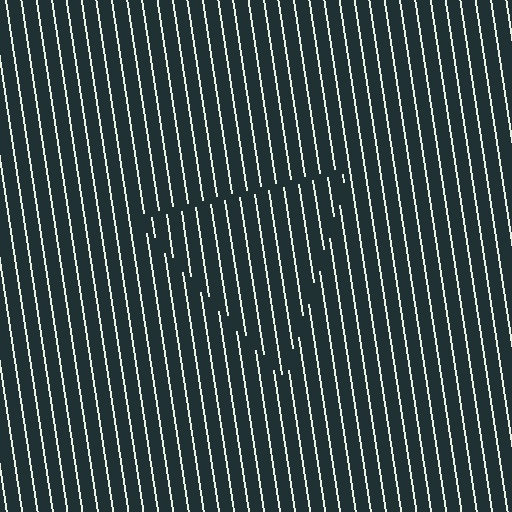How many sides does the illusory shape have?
3 sides — the line-ends trace a triangle.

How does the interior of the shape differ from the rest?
The interior of the shape contains the same grating, shifted by half a period — the contour is defined by the phase discontinuity where line-ends from the inner and outer gratings abut.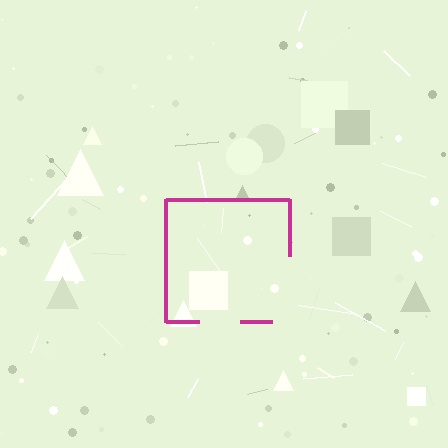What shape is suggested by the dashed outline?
The dashed outline suggests a square.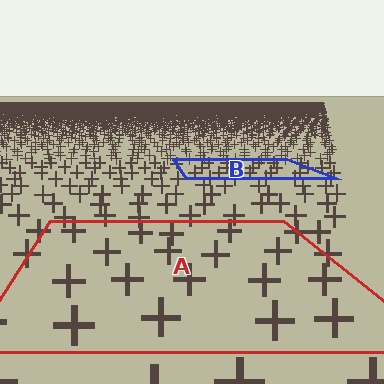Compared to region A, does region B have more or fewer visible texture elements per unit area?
Region B has more texture elements per unit area — they are packed more densely because it is farther away.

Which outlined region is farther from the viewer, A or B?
Region B is farther from the viewer — the texture elements inside it appear smaller and more densely packed.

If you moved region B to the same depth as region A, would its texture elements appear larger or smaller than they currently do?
They would appear larger. At a closer depth, the same texture elements are projected at a bigger on-screen size.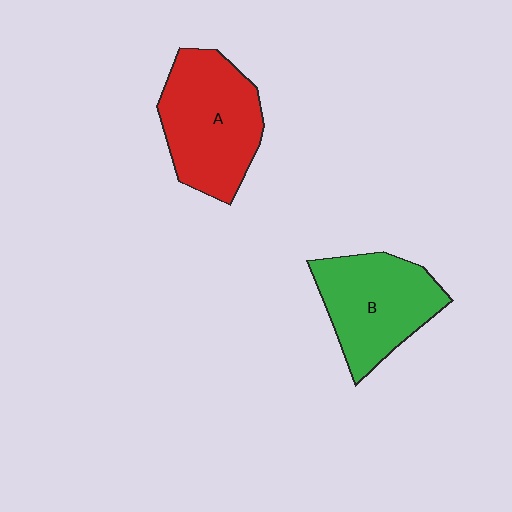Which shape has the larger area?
Shape A (red).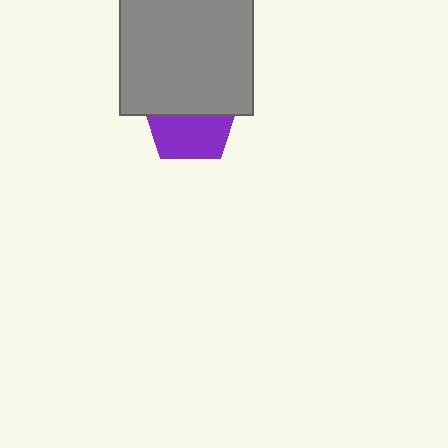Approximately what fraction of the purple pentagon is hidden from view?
Roughly 49% of the purple pentagon is hidden behind the gray square.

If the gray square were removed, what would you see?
You would see the complete purple pentagon.